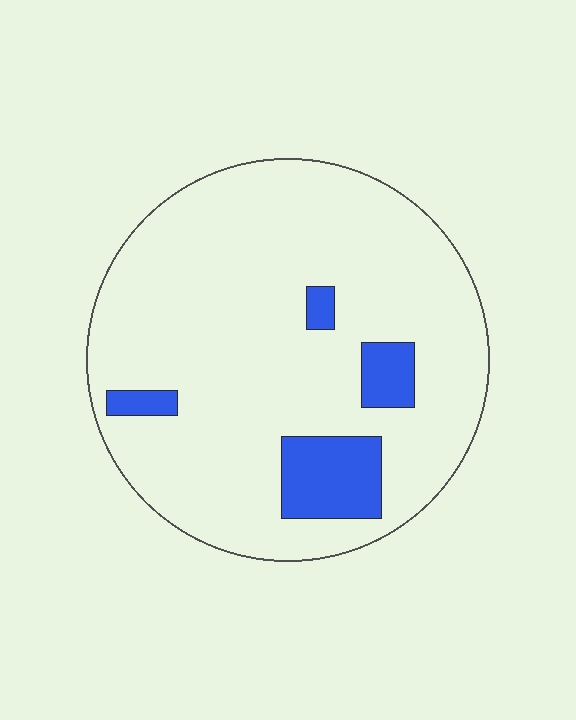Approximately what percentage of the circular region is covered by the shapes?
Approximately 10%.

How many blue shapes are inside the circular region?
4.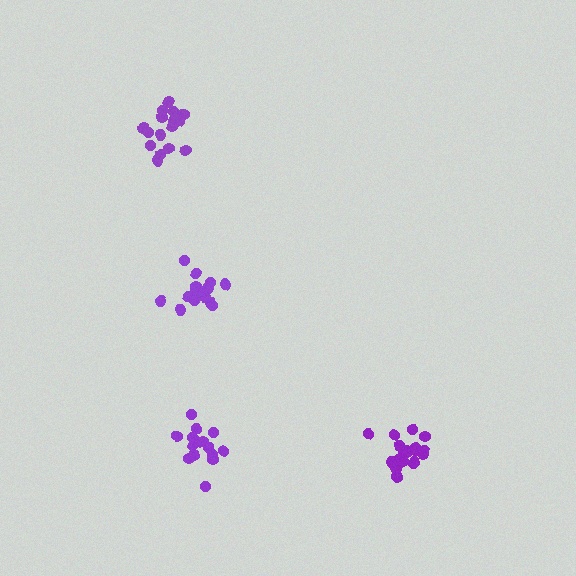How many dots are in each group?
Group 1: 21 dots, Group 2: 16 dots, Group 3: 16 dots, Group 4: 15 dots (68 total).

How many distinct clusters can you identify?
There are 4 distinct clusters.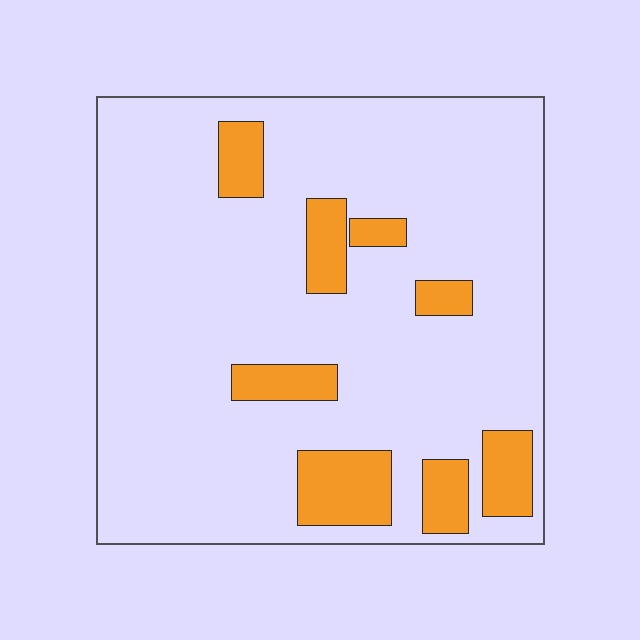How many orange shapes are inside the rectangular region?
8.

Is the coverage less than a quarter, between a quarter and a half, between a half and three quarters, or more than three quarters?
Less than a quarter.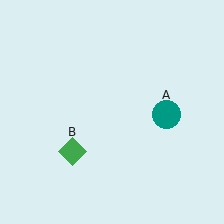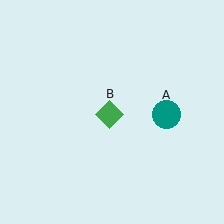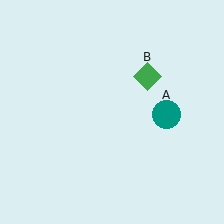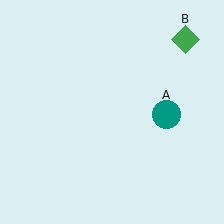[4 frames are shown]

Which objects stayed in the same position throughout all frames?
Teal circle (object A) remained stationary.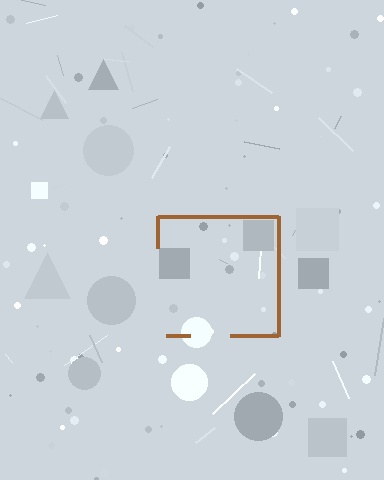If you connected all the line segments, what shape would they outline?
They would outline a square.